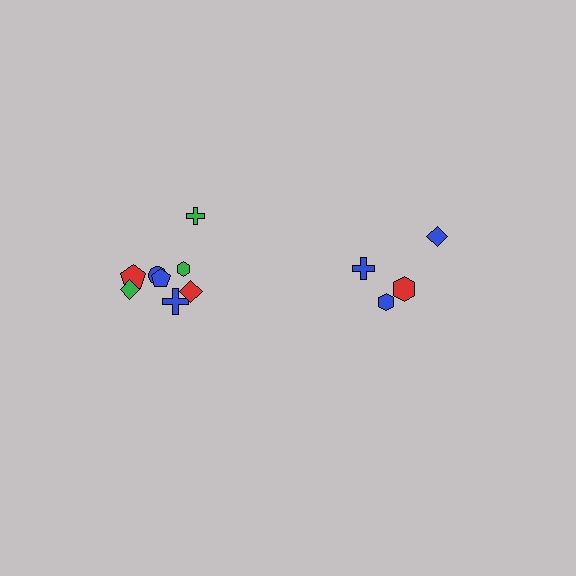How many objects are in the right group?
There are 4 objects.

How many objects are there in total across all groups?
There are 12 objects.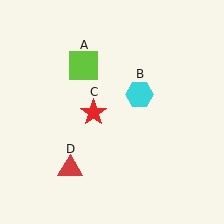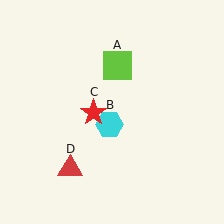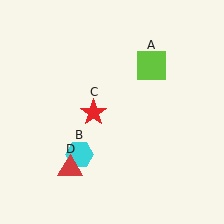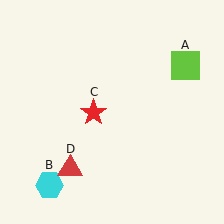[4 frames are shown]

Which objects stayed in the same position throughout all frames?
Red star (object C) and red triangle (object D) remained stationary.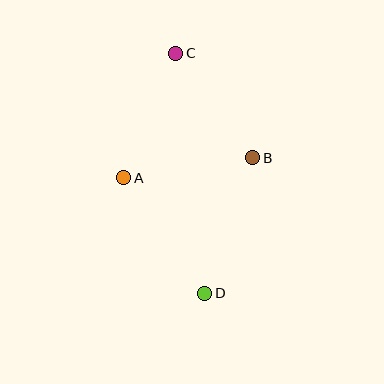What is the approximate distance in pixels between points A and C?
The distance between A and C is approximately 135 pixels.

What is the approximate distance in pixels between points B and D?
The distance between B and D is approximately 144 pixels.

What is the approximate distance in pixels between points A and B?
The distance between A and B is approximately 131 pixels.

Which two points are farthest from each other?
Points C and D are farthest from each other.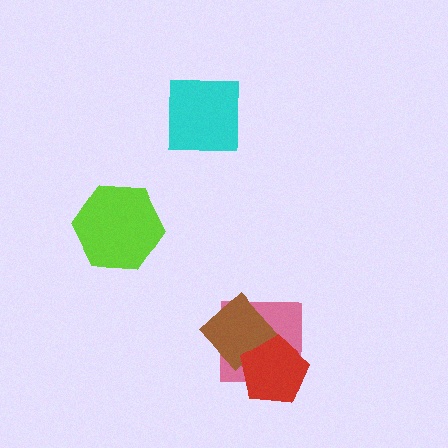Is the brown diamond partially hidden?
Yes, it is partially covered by another shape.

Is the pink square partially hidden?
Yes, it is partially covered by another shape.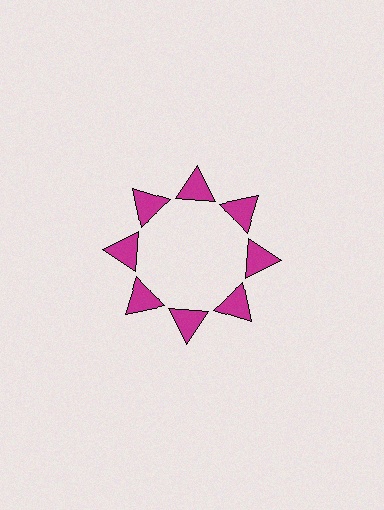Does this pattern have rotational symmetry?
Yes, this pattern has 8-fold rotational symmetry. It looks the same after rotating 45 degrees around the center.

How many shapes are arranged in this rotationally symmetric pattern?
There are 8 shapes, arranged in 8 groups of 1.